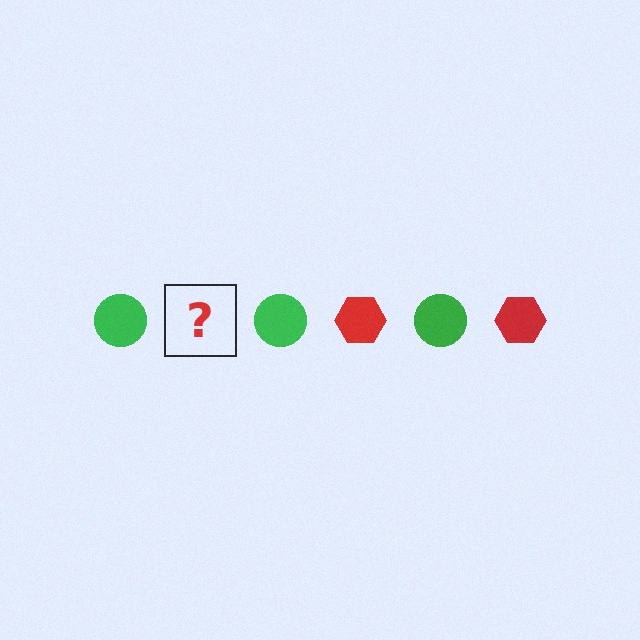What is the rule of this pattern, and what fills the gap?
The rule is that the pattern alternates between green circle and red hexagon. The gap should be filled with a red hexagon.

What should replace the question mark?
The question mark should be replaced with a red hexagon.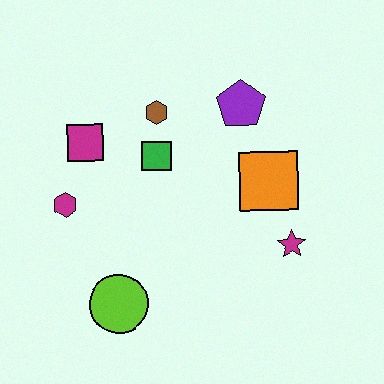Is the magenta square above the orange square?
Yes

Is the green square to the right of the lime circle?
Yes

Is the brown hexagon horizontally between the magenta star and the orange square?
No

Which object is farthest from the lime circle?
The purple pentagon is farthest from the lime circle.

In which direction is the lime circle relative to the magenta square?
The lime circle is below the magenta square.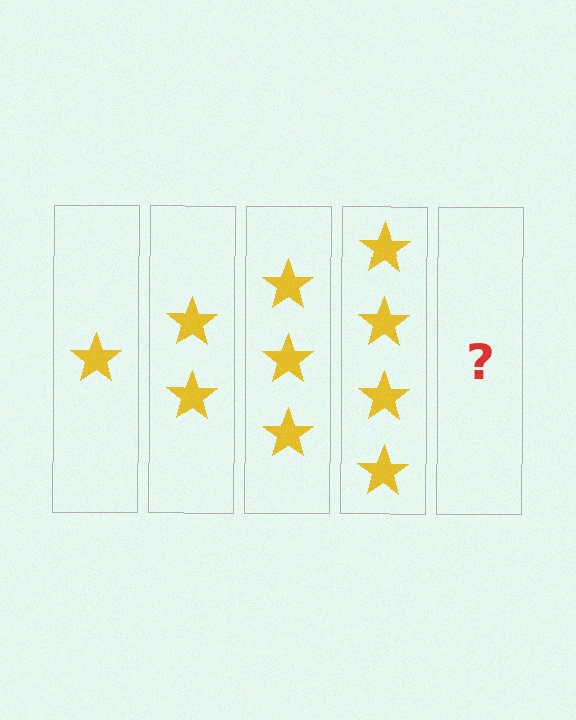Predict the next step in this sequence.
The next step is 5 stars.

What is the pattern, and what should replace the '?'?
The pattern is that each step adds one more star. The '?' should be 5 stars.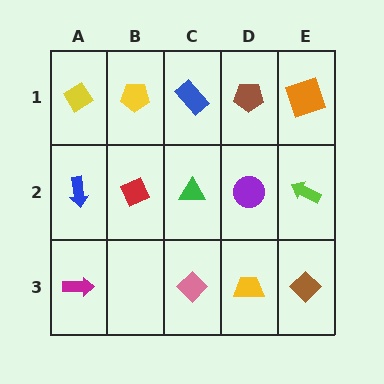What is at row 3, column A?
A magenta arrow.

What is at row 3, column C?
A pink diamond.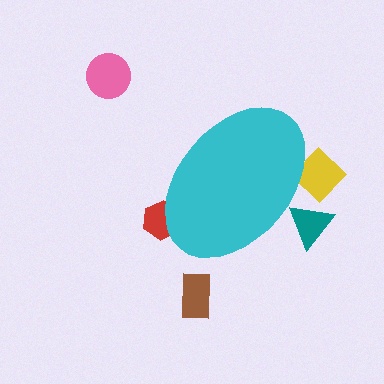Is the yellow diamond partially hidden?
Yes, the yellow diamond is partially hidden behind the cyan ellipse.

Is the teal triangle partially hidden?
Yes, the teal triangle is partially hidden behind the cyan ellipse.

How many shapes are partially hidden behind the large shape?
3 shapes are partially hidden.